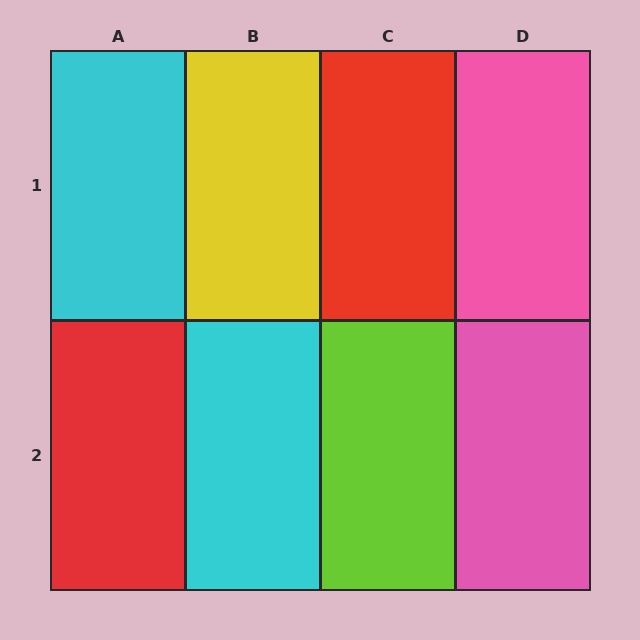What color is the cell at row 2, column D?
Pink.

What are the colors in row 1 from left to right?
Cyan, yellow, red, pink.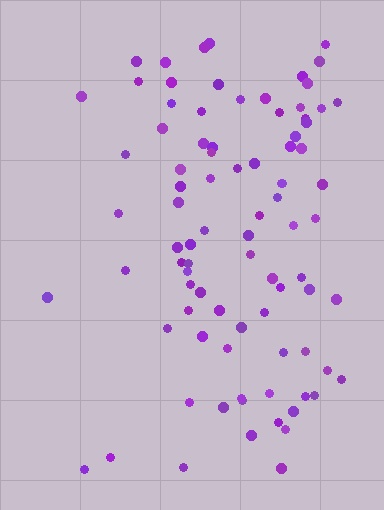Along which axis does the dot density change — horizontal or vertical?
Horizontal.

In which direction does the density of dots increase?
From left to right, with the right side densest.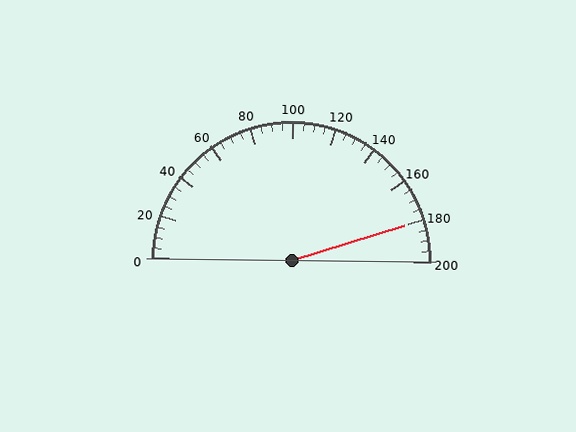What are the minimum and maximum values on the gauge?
The gauge ranges from 0 to 200.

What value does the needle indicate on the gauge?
The needle indicates approximately 180.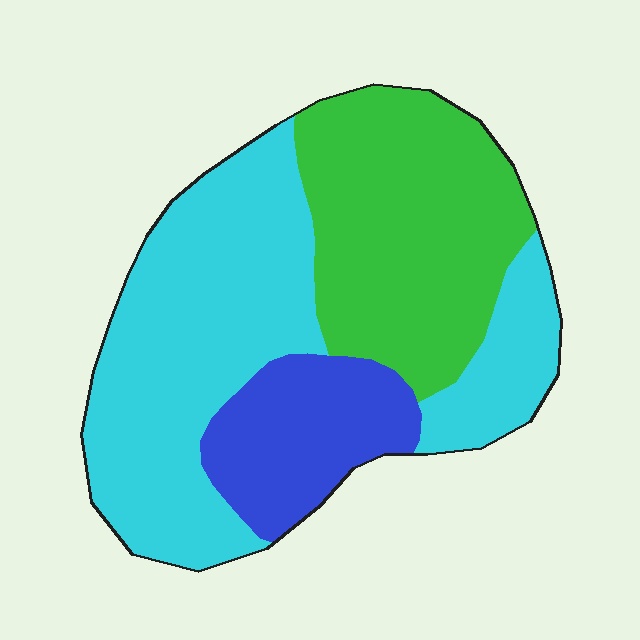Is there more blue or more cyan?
Cyan.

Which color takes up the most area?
Cyan, at roughly 50%.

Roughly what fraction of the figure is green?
Green takes up about one third (1/3) of the figure.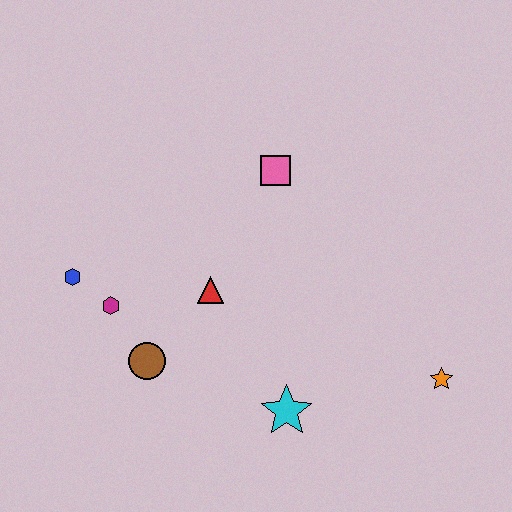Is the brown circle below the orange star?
No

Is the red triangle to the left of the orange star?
Yes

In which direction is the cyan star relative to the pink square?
The cyan star is below the pink square.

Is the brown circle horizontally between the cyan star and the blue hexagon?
Yes